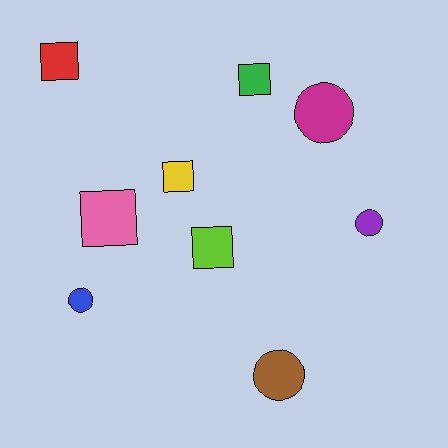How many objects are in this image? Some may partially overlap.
There are 9 objects.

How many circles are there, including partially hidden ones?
There are 4 circles.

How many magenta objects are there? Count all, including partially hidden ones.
There is 1 magenta object.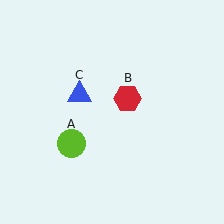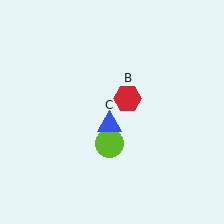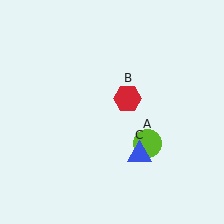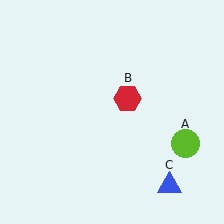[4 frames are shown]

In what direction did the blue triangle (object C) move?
The blue triangle (object C) moved down and to the right.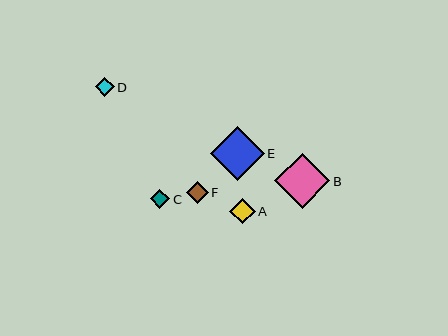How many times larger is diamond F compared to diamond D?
Diamond F is approximately 1.2 times the size of diamond D.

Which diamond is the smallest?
Diamond D is the smallest with a size of approximately 19 pixels.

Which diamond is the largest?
Diamond B is the largest with a size of approximately 55 pixels.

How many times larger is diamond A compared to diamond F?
Diamond A is approximately 1.2 times the size of diamond F.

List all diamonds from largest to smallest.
From largest to smallest: B, E, A, F, C, D.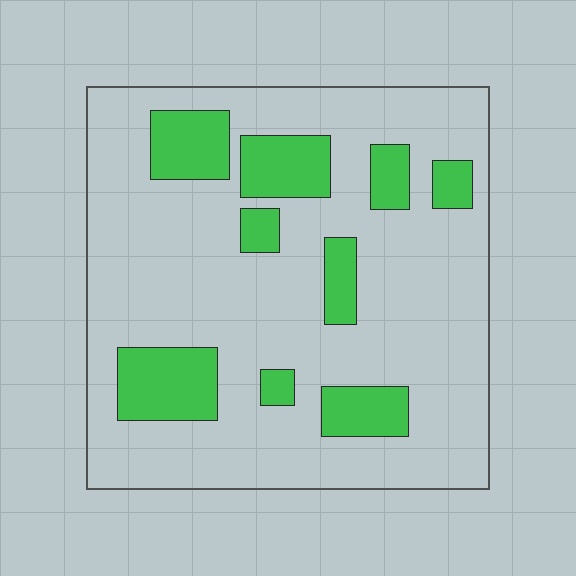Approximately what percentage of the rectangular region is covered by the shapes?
Approximately 20%.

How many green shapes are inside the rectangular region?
9.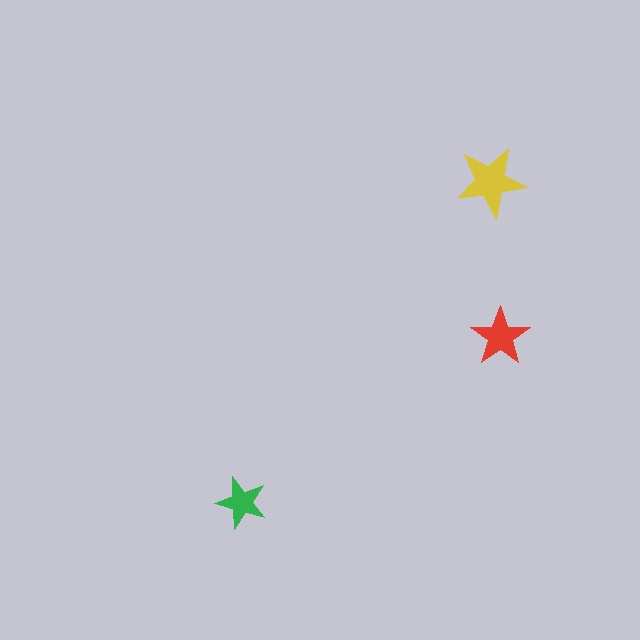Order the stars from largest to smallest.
the yellow one, the red one, the green one.